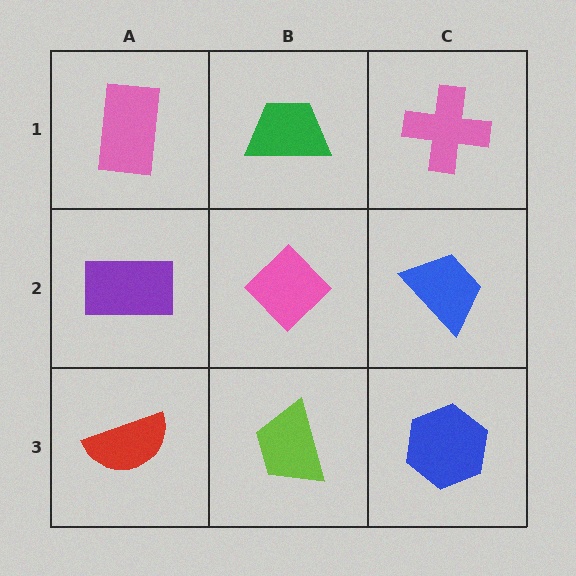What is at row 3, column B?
A lime trapezoid.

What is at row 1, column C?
A pink cross.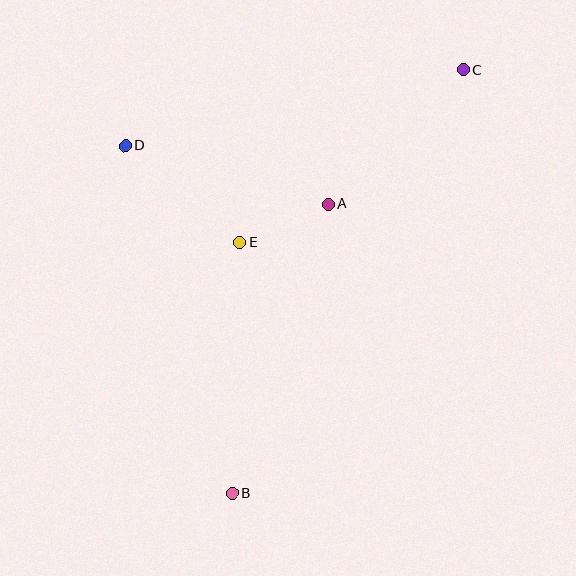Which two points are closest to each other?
Points A and E are closest to each other.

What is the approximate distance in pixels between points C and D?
The distance between C and D is approximately 346 pixels.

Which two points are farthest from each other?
Points B and C are farthest from each other.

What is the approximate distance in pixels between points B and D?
The distance between B and D is approximately 364 pixels.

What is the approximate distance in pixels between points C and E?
The distance between C and E is approximately 283 pixels.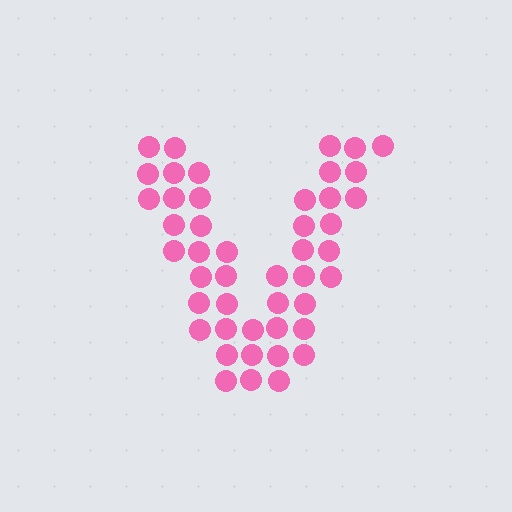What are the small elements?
The small elements are circles.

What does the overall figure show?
The overall figure shows the letter V.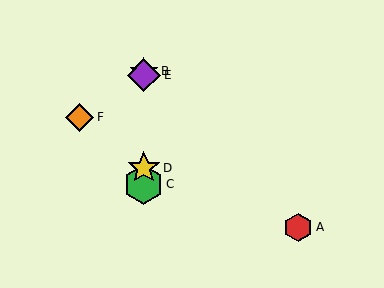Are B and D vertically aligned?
Yes, both are at x≈144.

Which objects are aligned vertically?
Objects B, C, D, E are aligned vertically.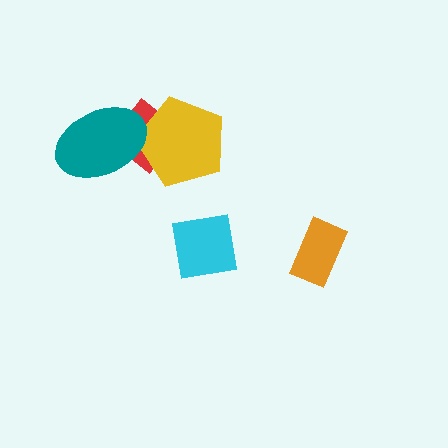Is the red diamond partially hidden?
Yes, it is partially covered by another shape.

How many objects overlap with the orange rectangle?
0 objects overlap with the orange rectangle.